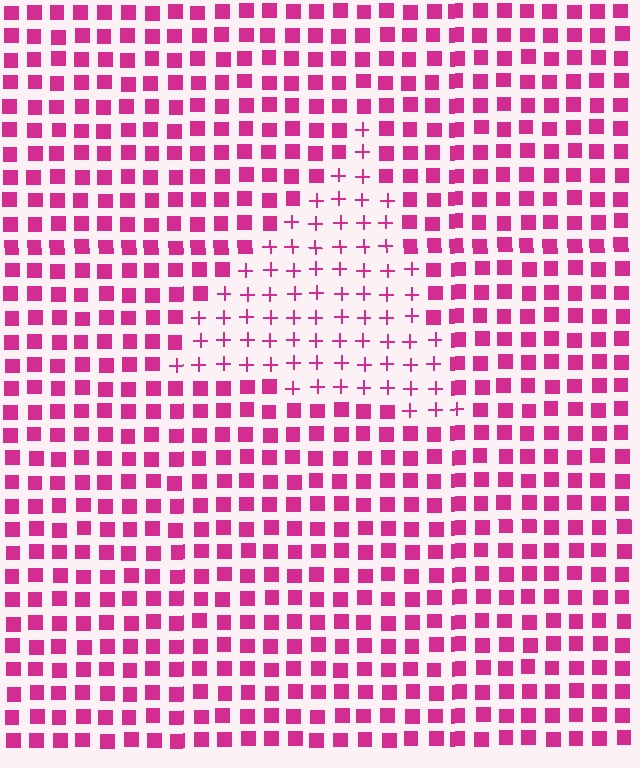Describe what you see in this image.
The image is filled with small magenta elements arranged in a uniform grid. A triangle-shaped region contains plus signs, while the surrounding area contains squares. The boundary is defined purely by the change in element shape.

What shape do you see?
I see a triangle.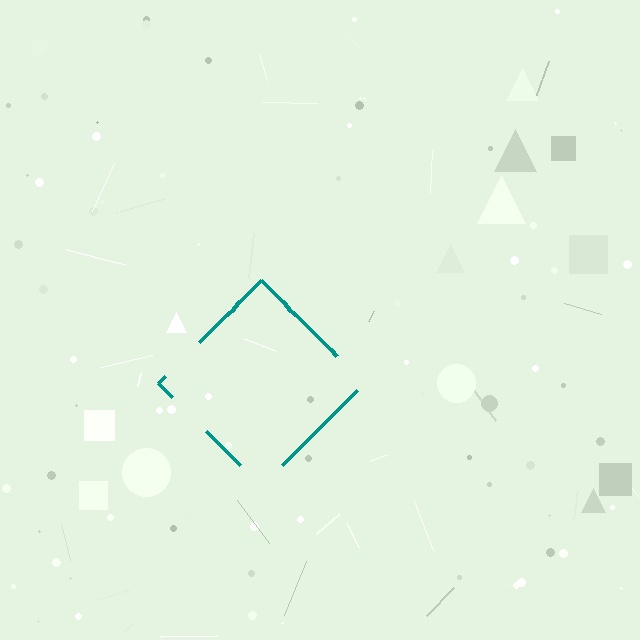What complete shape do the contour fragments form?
The contour fragments form a diamond.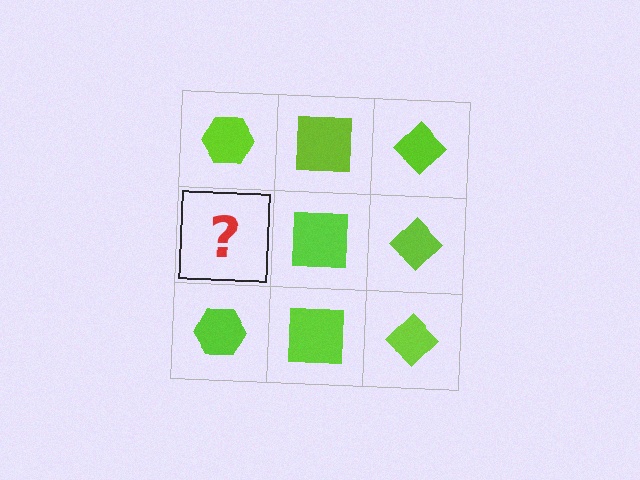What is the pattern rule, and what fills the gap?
The rule is that each column has a consistent shape. The gap should be filled with a lime hexagon.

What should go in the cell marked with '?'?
The missing cell should contain a lime hexagon.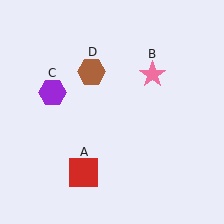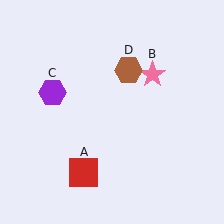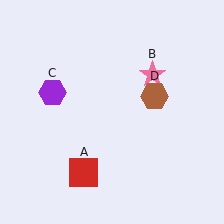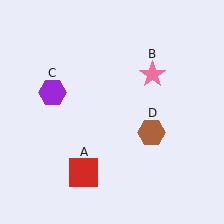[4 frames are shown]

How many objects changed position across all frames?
1 object changed position: brown hexagon (object D).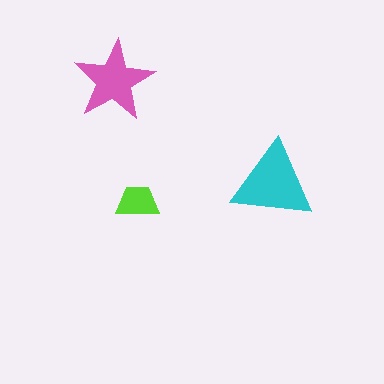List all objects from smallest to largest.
The lime trapezoid, the pink star, the cyan triangle.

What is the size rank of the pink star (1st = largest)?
2nd.